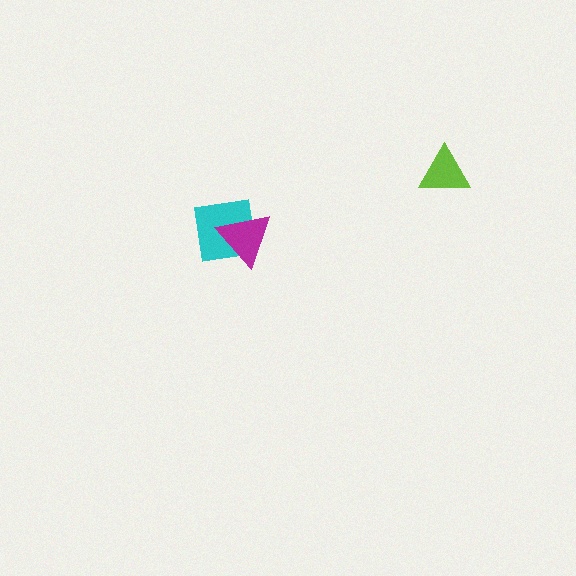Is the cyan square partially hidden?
Yes, it is partially covered by another shape.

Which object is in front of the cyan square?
The magenta triangle is in front of the cyan square.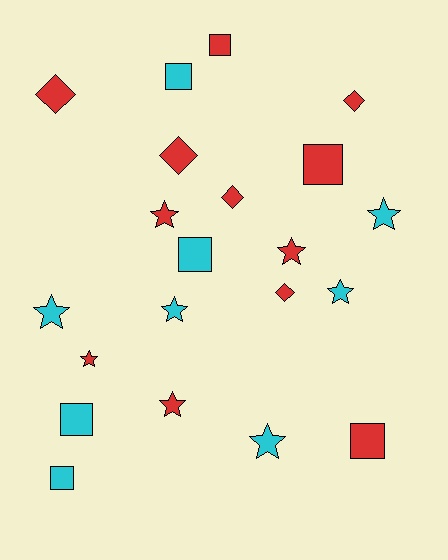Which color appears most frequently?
Red, with 12 objects.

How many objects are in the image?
There are 21 objects.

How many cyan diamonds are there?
There are no cyan diamonds.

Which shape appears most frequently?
Star, with 9 objects.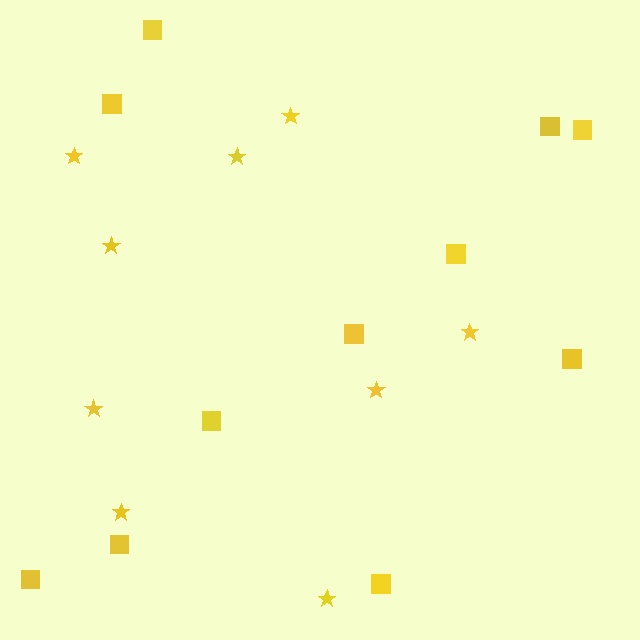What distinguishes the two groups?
There are 2 groups: one group of squares (11) and one group of stars (9).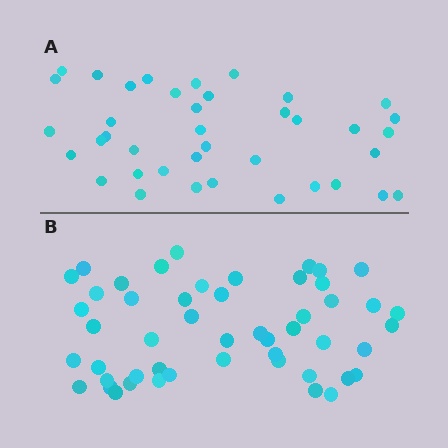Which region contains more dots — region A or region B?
Region B (the bottom region) has more dots.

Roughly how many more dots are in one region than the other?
Region B has roughly 12 or so more dots than region A.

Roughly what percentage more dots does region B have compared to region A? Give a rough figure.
About 30% more.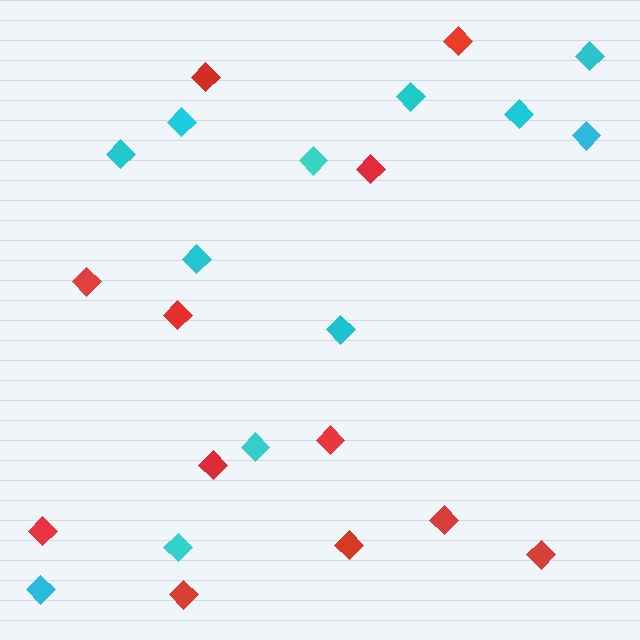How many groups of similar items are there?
There are 2 groups: one group of red diamonds (12) and one group of cyan diamonds (12).